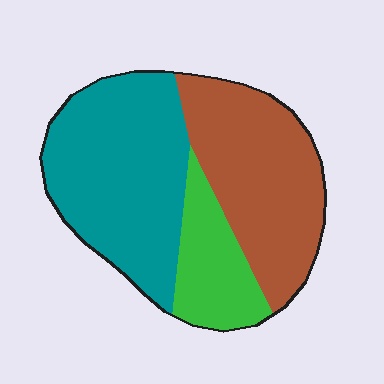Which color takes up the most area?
Teal, at roughly 45%.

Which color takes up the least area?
Green, at roughly 20%.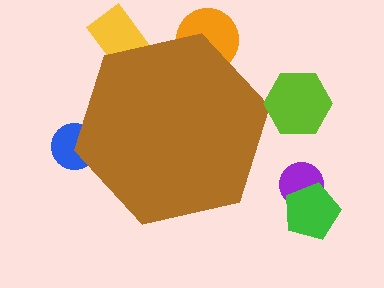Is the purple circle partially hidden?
No, the purple circle is fully visible.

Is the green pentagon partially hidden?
No, the green pentagon is fully visible.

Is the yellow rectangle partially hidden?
Yes, the yellow rectangle is partially hidden behind the brown hexagon.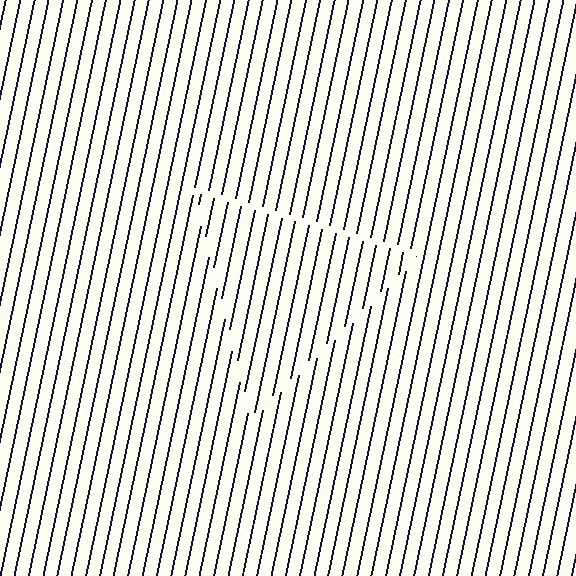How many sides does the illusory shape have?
3 sides — the line-ends trace a triangle.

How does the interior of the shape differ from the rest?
The interior of the shape contains the same grating, shifted by half a period — the contour is defined by the phase discontinuity where line-ends from the inner and outer gratings abut.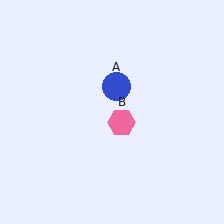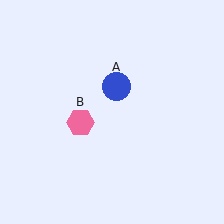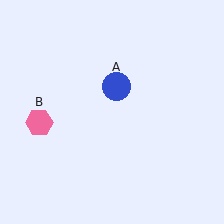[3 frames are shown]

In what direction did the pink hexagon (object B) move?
The pink hexagon (object B) moved left.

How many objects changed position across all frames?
1 object changed position: pink hexagon (object B).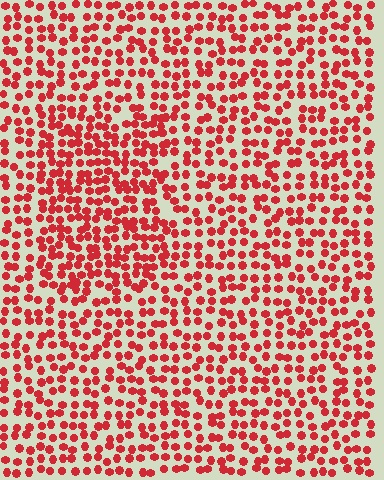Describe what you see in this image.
The image contains small red elements arranged at two different densities. A rectangle-shaped region is visible where the elements are more densely packed than the surrounding area.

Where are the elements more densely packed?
The elements are more densely packed inside the rectangle boundary.